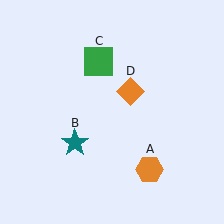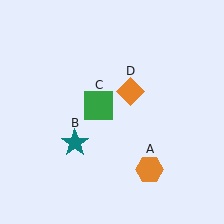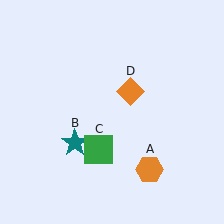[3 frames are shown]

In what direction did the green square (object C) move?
The green square (object C) moved down.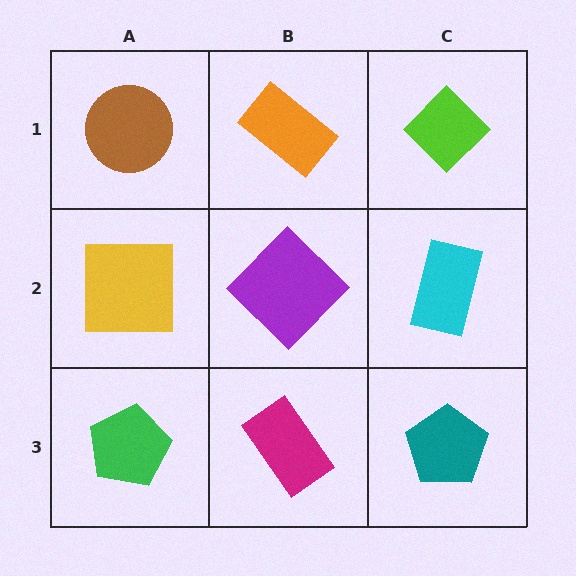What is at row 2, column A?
A yellow square.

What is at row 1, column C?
A lime diamond.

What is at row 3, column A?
A green pentagon.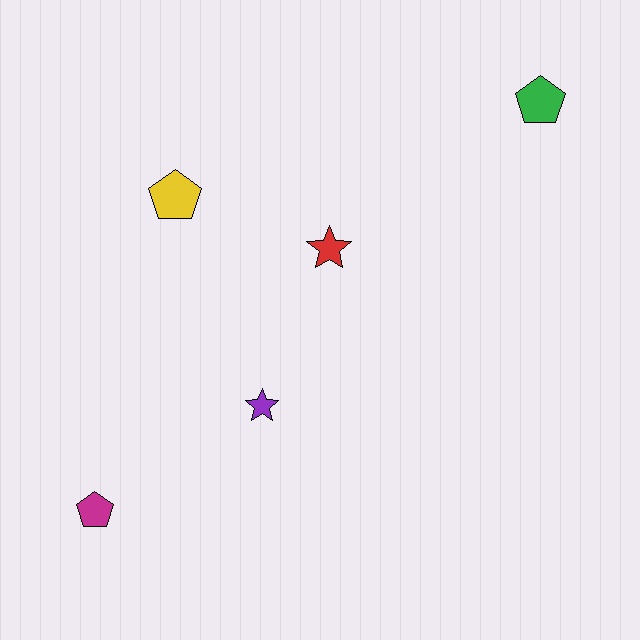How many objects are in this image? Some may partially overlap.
There are 5 objects.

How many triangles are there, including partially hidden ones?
There are no triangles.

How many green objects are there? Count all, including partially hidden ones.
There is 1 green object.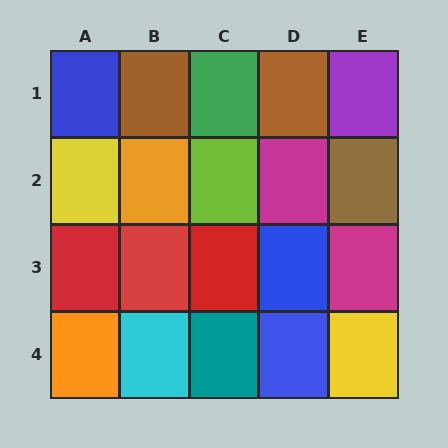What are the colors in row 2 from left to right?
Yellow, orange, lime, magenta, brown.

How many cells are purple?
1 cell is purple.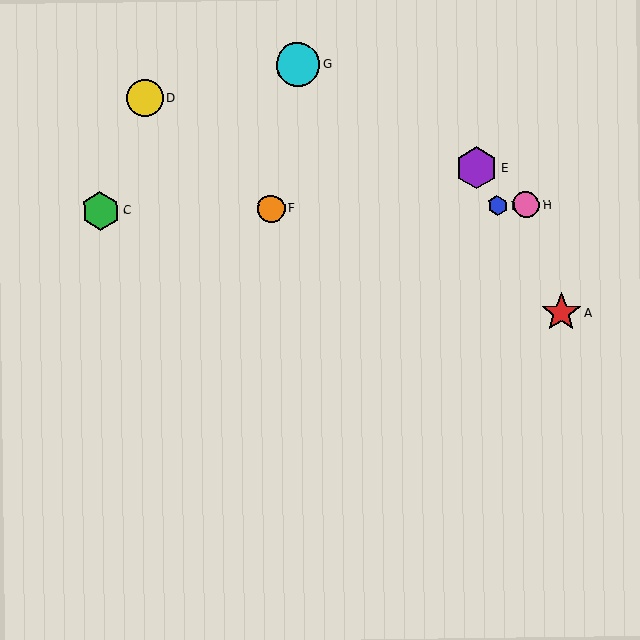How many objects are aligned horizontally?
4 objects (B, C, F, H) are aligned horizontally.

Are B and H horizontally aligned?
Yes, both are at y≈206.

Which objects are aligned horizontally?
Objects B, C, F, H are aligned horizontally.